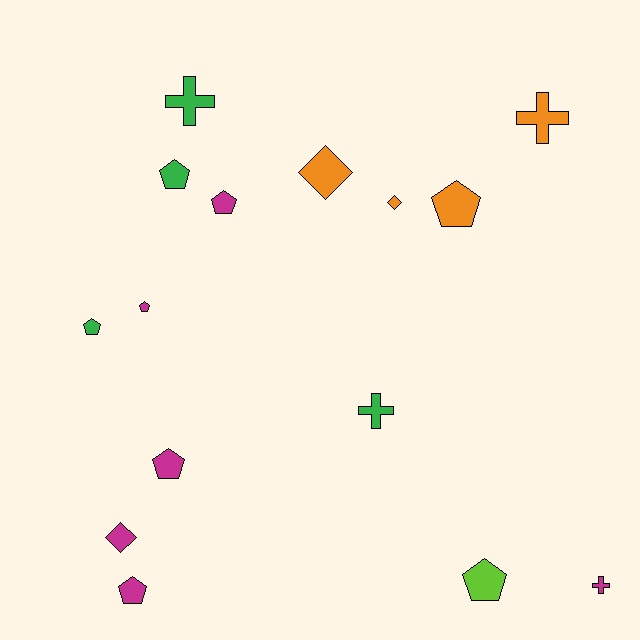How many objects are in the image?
There are 15 objects.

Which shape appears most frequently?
Pentagon, with 8 objects.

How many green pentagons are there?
There are 2 green pentagons.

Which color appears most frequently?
Magenta, with 6 objects.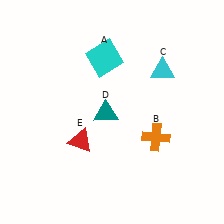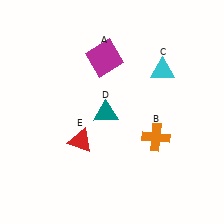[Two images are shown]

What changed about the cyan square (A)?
In Image 1, A is cyan. In Image 2, it changed to magenta.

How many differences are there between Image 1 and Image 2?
There is 1 difference between the two images.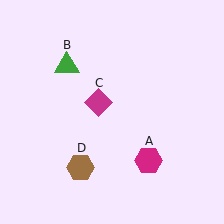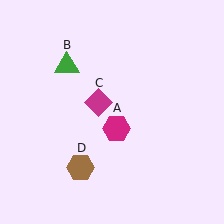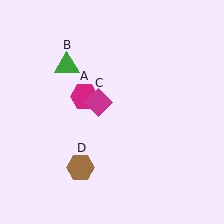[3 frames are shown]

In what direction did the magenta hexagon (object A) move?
The magenta hexagon (object A) moved up and to the left.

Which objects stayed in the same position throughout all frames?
Green triangle (object B) and magenta diamond (object C) and brown hexagon (object D) remained stationary.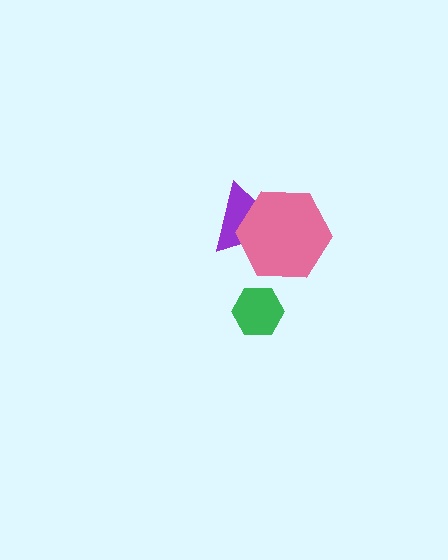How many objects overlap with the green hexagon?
0 objects overlap with the green hexagon.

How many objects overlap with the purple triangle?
1 object overlaps with the purple triangle.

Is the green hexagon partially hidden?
No, no other shape covers it.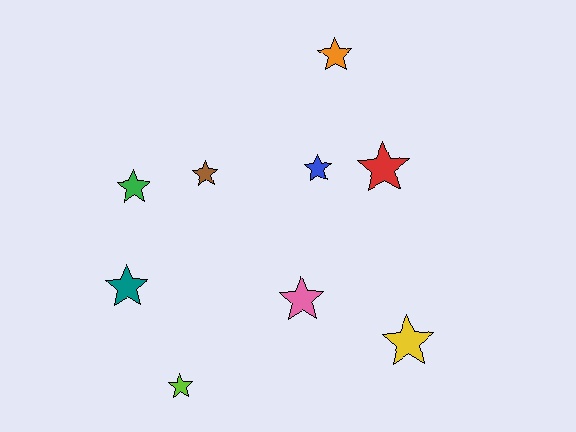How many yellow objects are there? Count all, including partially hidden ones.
There is 1 yellow object.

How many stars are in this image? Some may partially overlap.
There are 9 stars.